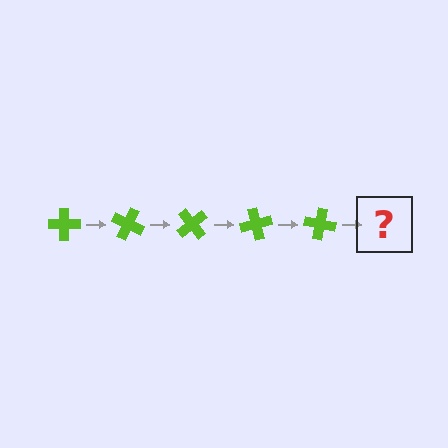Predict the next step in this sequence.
The next step is a lime cross rotated 125 degrees.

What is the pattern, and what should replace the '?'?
The pattern is that the cross rotates 25 degrees each step. The '?' should be a lime cross rotated 125 degrees.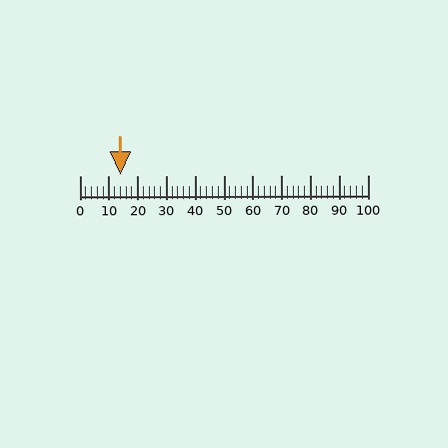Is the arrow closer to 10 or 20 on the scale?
The arrow is closer to 10.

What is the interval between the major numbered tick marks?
The major tick marks are spaced 10 units apart.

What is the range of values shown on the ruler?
The ruler shows values from 0 to 100.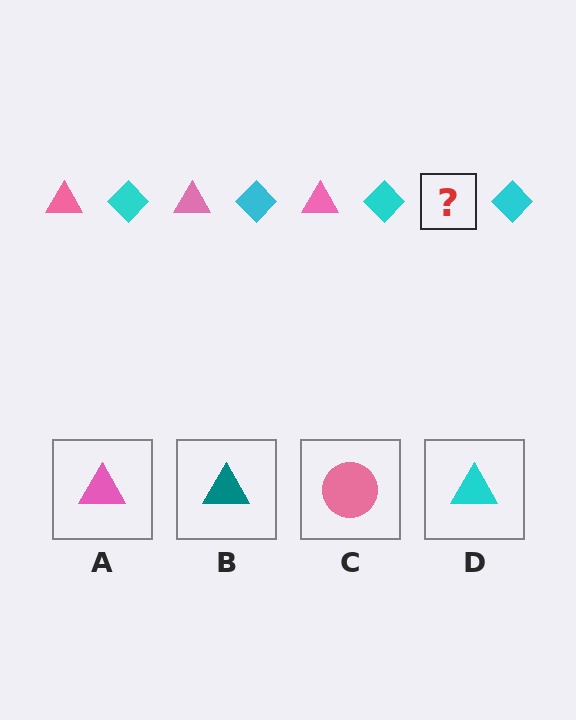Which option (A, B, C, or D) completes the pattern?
A.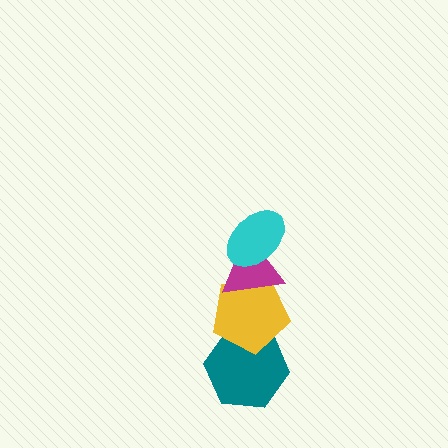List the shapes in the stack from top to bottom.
From top to bottom: the cyan ellipse, the magenta triangle, the yellow pentagon, the teal hexagon.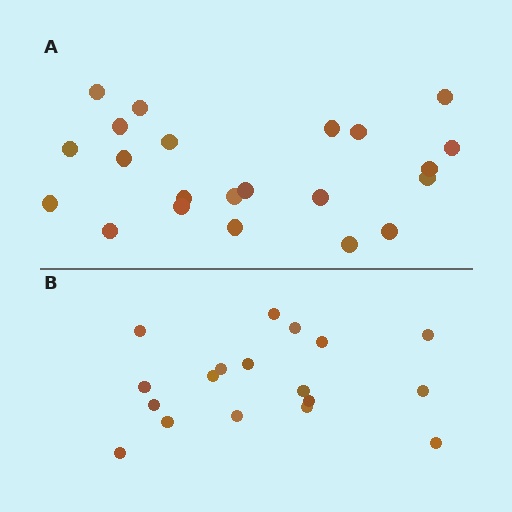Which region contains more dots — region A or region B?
Region A (the top region) has more dots.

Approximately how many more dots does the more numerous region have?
Region A has about 4 more dots than region B.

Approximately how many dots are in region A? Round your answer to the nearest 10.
About 20 dots. (The exact count is 22, which rounds to 20.)